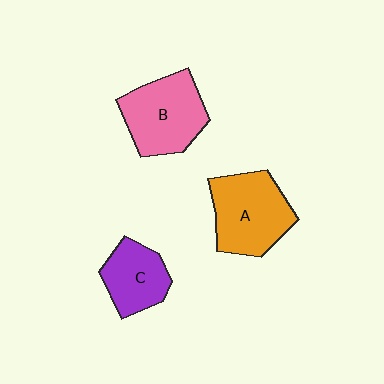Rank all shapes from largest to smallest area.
From largest to smallest: A (orange), B (pink), C (purple).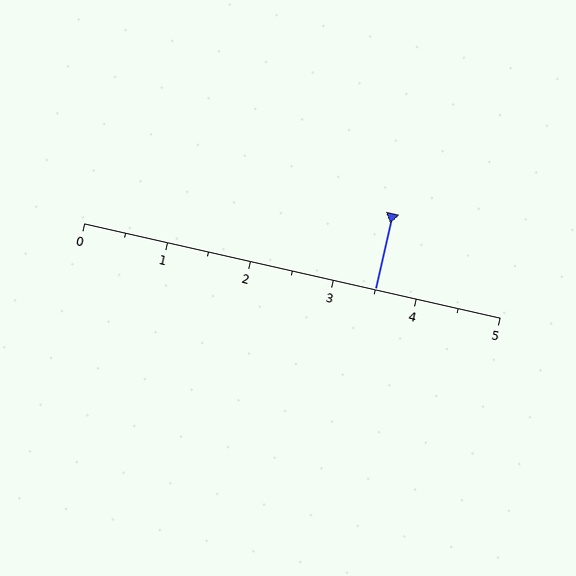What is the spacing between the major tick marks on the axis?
The major ticks are spaced 1 apart.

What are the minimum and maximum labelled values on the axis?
The axis runs from 0 to 5.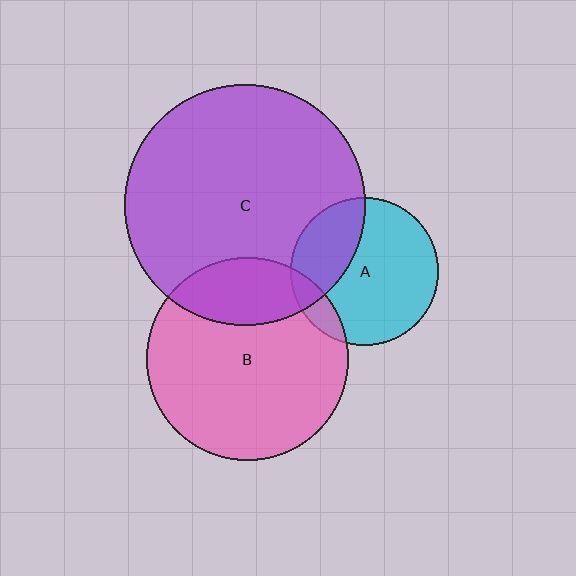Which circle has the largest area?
Circle C (purple).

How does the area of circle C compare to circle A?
Approximately 2.6 times.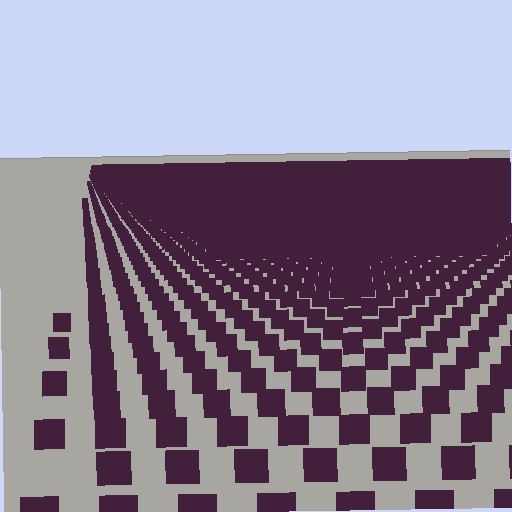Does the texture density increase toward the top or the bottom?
Density increases toward the top.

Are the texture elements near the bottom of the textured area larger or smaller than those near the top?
Larger. Near the bottom, elements are closer to the viewer and appear at a bigger on-screen size.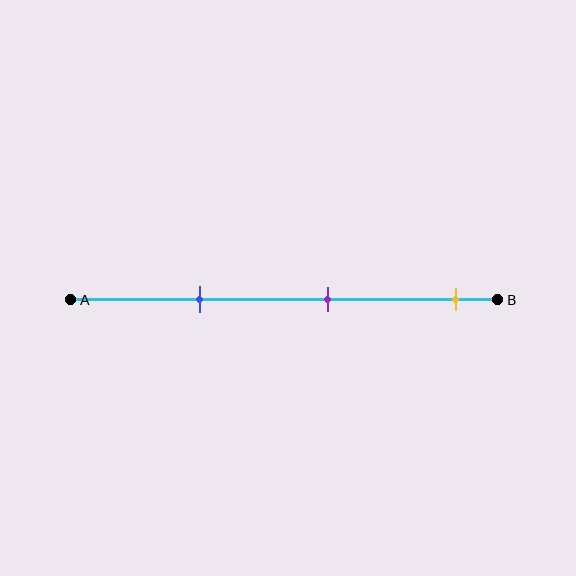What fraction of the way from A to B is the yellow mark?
The yellow mark is approximately 90% (0.9) of the way from A to B.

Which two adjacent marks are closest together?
The blue and purple marks are the closest adjacent pair.